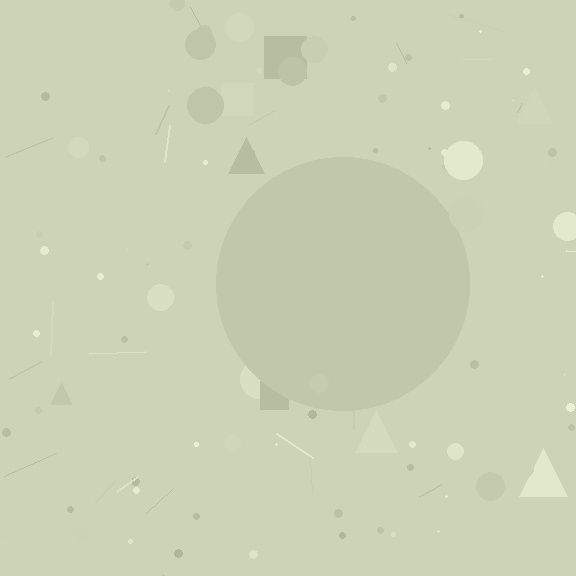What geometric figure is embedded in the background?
A circle is embedded in the background.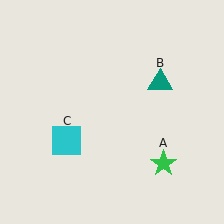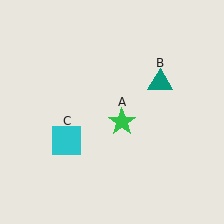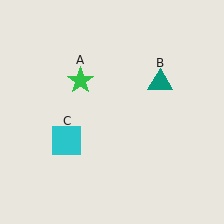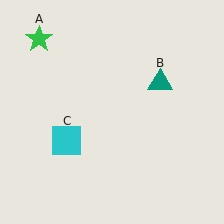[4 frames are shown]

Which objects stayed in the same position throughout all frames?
Teal triangle (object B) and cyan square (object C) remained stationary.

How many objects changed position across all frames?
1 object changed position: green star (object A).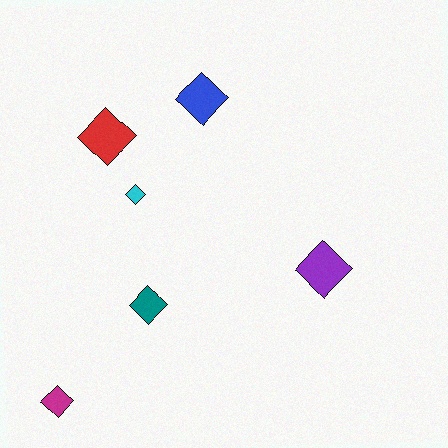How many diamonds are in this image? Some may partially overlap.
There are 6 diamonds.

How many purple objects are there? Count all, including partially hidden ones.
There is 1 purple object.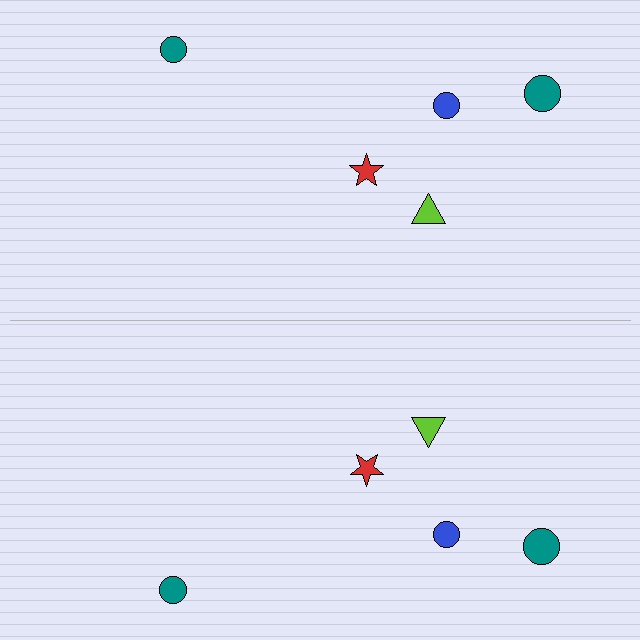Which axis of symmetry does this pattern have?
The pattern has a horizontal axis of symmetry running through the center of the image.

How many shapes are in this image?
There are 10 shapes in this image.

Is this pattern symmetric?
Yes, this pattern has bilateral (reflection) symmetry.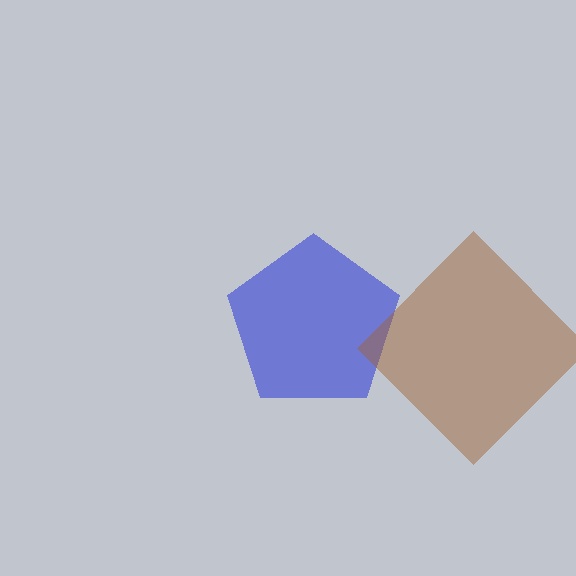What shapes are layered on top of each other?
The layered shapes are: a blue pentagon, a brown diamond.